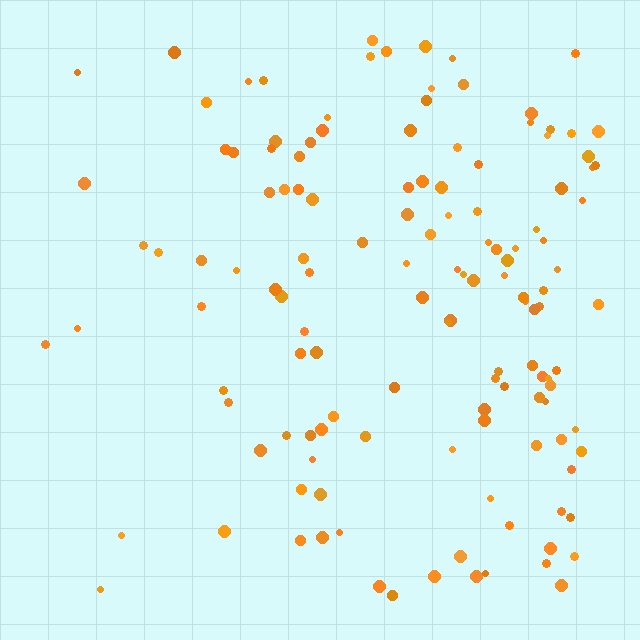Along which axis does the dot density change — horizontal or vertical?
Horizontal.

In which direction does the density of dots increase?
From left to right, with the right side densest.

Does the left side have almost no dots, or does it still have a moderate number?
Still a moderate number, just noticeably fewer than the right.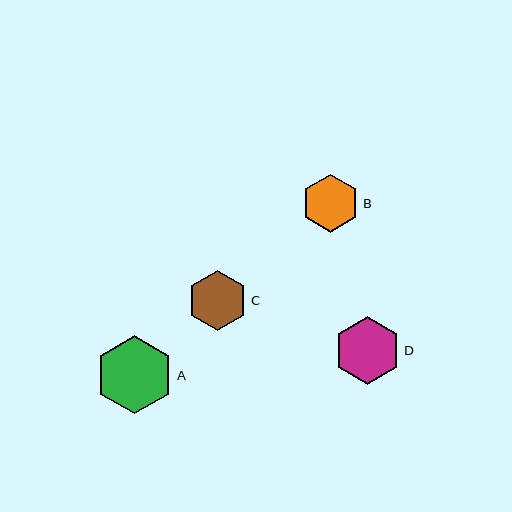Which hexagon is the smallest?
Hexagon B is the smallest with a size of approximately 58 pixels.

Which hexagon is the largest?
Hexagon A is the largest with a size of approximately 78 pixels.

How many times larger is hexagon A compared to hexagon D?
Hexagon A is approximately 1.2 times the size of hexagon D.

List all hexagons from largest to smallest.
From largest to smallest: A, D, C, B.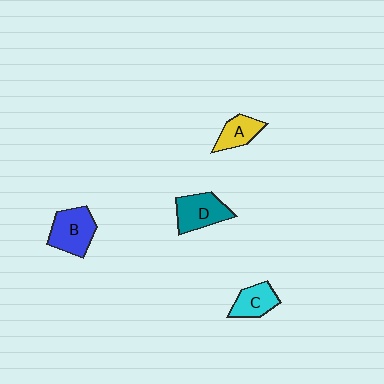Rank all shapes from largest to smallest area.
From largest to smallest: B (blue), D (teal), C (cyan), A (yellow).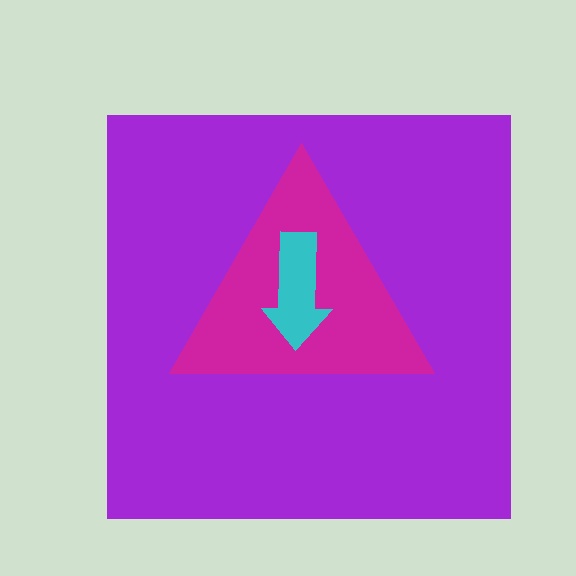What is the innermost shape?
The cyan arrow.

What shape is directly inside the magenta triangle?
The cyan arrow.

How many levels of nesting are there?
3.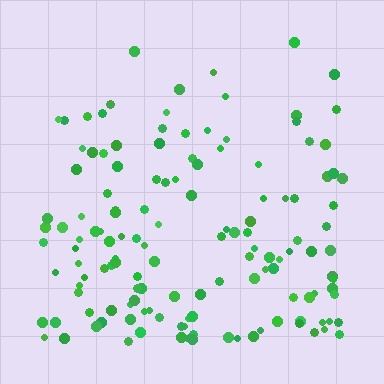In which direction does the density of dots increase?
From top to bottom, with the bottom side densest.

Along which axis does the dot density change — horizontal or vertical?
Vertical.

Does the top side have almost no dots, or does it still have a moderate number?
Still a moderate number, just noticeably fewer than the bottom.